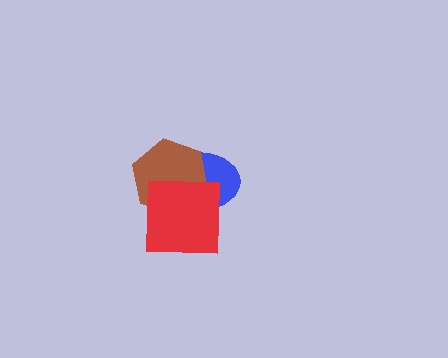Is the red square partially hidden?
No, no other shape covers it.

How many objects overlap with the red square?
2 objects overlap with the red square.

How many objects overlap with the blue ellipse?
2 objects overlap with the blue ellipse.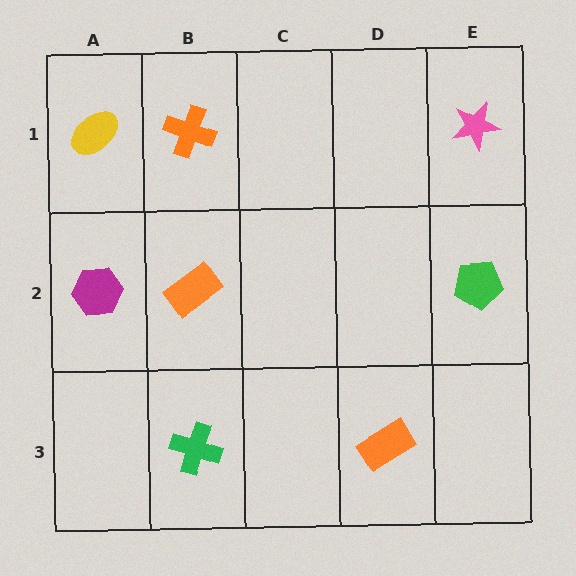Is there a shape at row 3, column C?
No, that cell is empty.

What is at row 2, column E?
A green pentagon.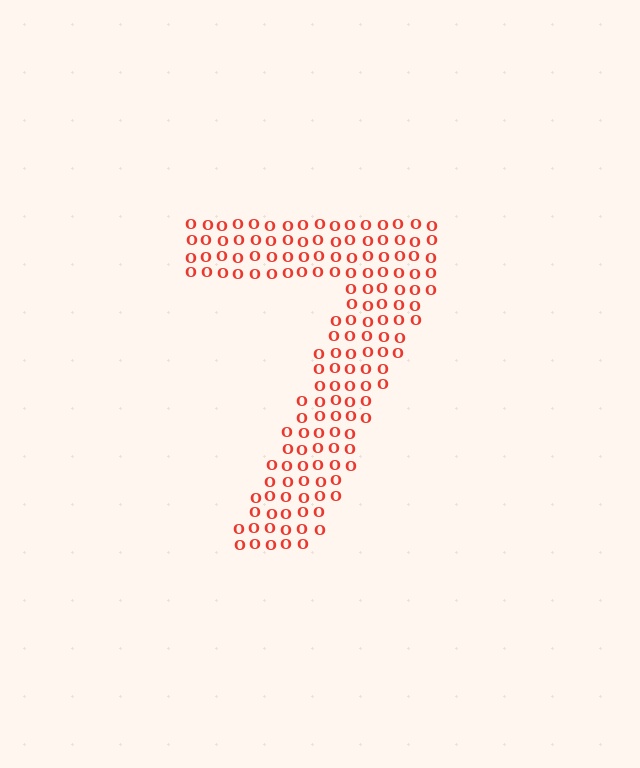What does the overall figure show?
The overall figure shows the digit 7.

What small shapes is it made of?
It is made of small letter O's.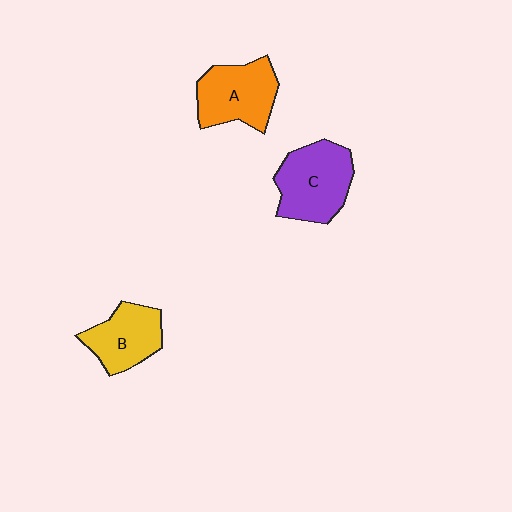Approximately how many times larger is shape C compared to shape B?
Approximately 1.3 times.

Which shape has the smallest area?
Shape B (yellow).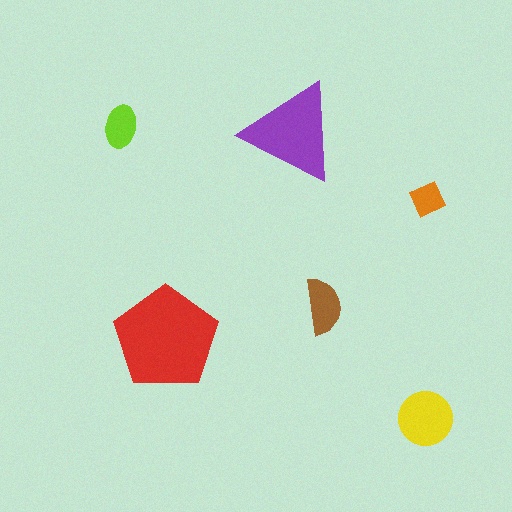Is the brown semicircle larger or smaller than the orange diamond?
Larger.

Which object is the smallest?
The orange diamond.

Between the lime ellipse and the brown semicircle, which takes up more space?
The brown semicircle.